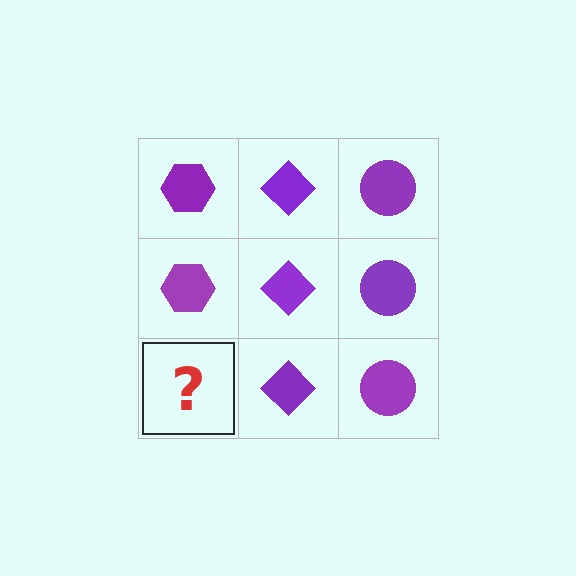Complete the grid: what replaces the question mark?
The question mark should be replaced with a purple hexagon.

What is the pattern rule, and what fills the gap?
The rule is that each column has a consistent shape. The gap should be filled with a purple hexagon.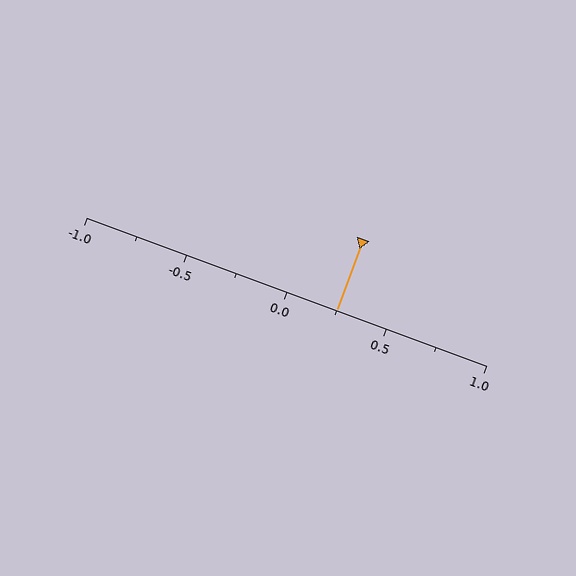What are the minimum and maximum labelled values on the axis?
The axis runs from -1.0 to 1.0.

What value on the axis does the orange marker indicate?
The marker indicates approximately 0.25.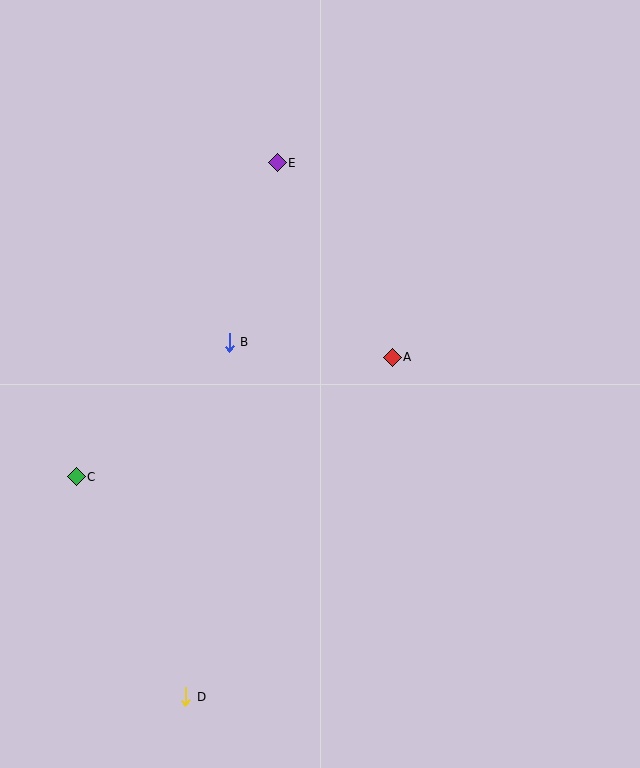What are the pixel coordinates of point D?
Point D is at (186, 697).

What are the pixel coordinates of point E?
Point E is at (277, 163).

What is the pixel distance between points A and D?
The distance between A and D is 397 pixels.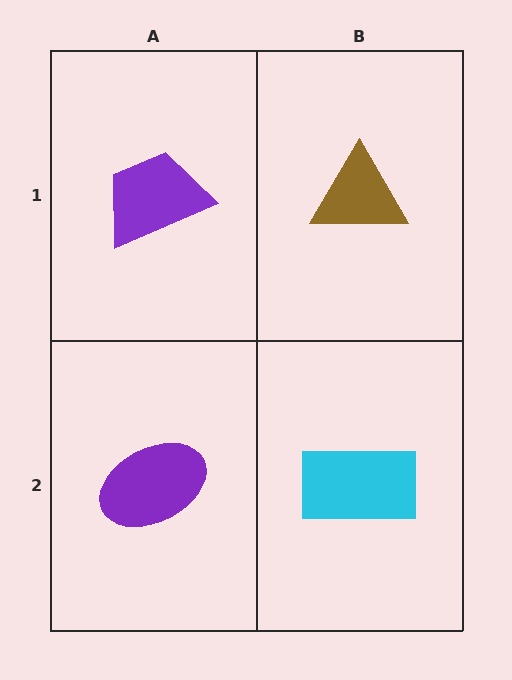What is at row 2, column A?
A purple ellipse.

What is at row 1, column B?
A brown triangle.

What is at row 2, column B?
A cyan rectangle.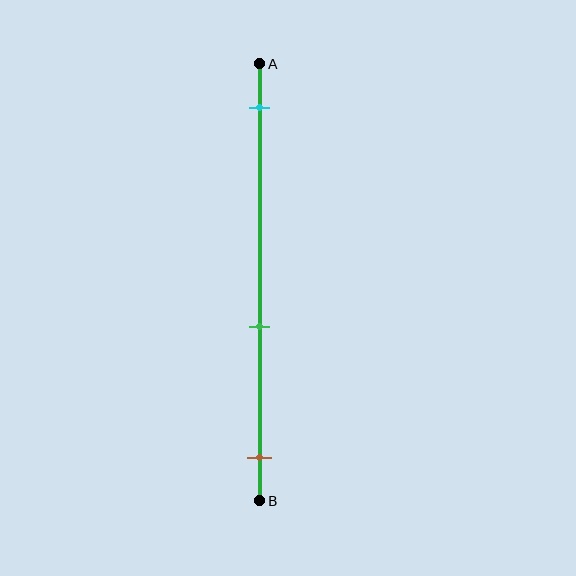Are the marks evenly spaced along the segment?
No, the marks are not evenly spaced.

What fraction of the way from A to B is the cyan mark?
The cyan mark is approximately 10% (0.1) of the way from A to B.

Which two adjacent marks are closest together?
The green and brown marks are the closest adjacent pair.